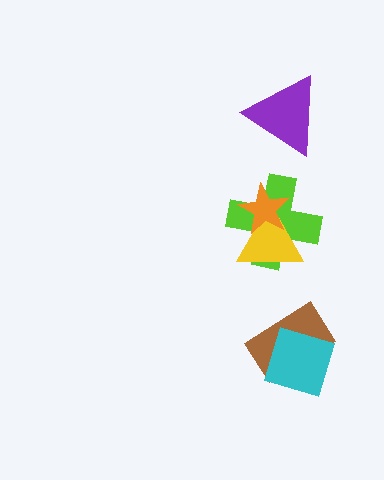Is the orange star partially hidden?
No, no other shape covers it.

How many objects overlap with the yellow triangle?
2 objects overlap with the yellow triangle.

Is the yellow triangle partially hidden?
Yes, it is partially covered by another shape.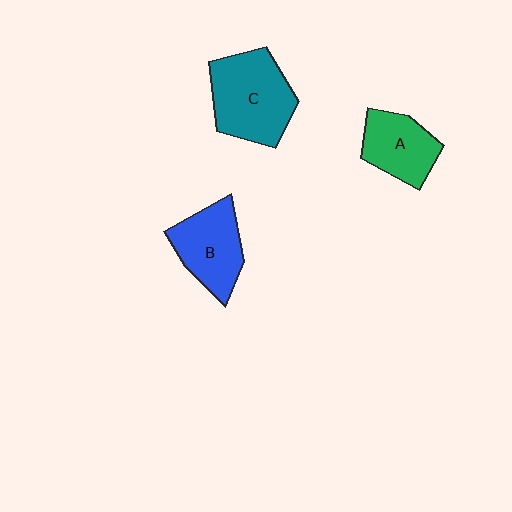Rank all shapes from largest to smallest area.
From largest to smallest: C (teal), B (blue), A (green).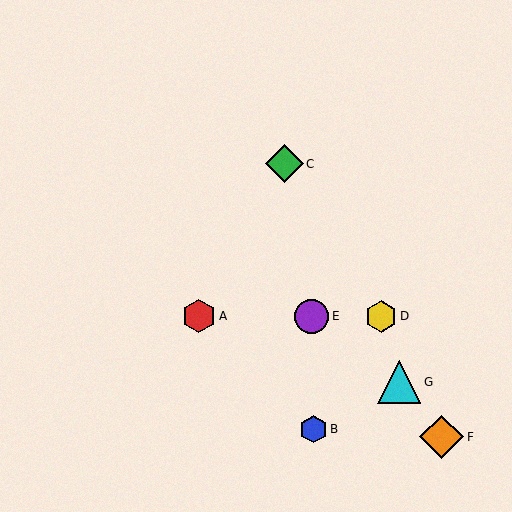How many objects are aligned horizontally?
3 objects (A, D, E) are aligned horizontally.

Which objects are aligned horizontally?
Objects A, D, E are aligned horizontally.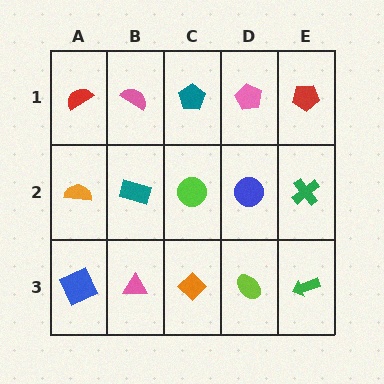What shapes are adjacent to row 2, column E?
A red pentagon (row 1, column E), a green arrow (row 3, column E), a blue circle (row 2, column D).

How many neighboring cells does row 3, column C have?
3.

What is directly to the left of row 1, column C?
A pink semicircle.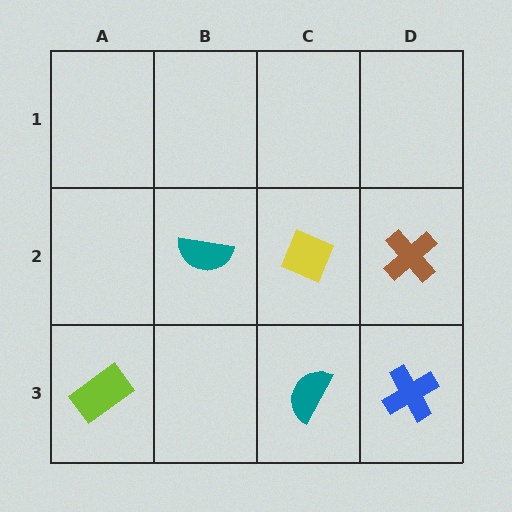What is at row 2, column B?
A teal semicircle.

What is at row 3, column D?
A blue cross.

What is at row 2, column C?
A yellow diamond.